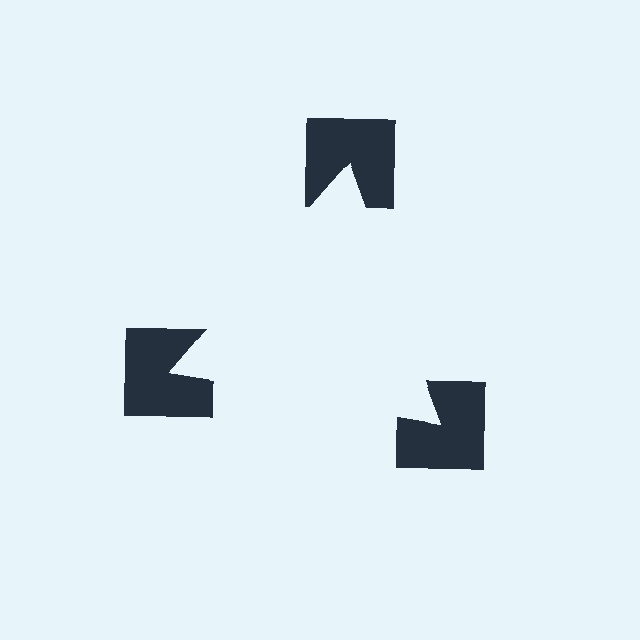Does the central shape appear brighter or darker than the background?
It typically appears slightly brighter than the background, even though no actual brightness change is drawn.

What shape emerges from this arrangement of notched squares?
An illusory triangle — its edges are inferred from the aligned wedge cuts in the notched squares, not physically drawn.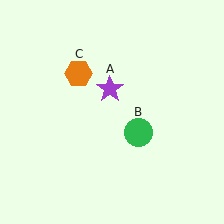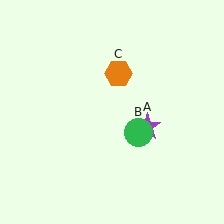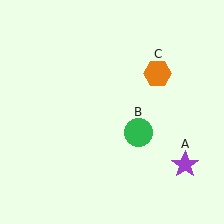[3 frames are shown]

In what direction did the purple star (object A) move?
The purple star (object A) moved down and to the right.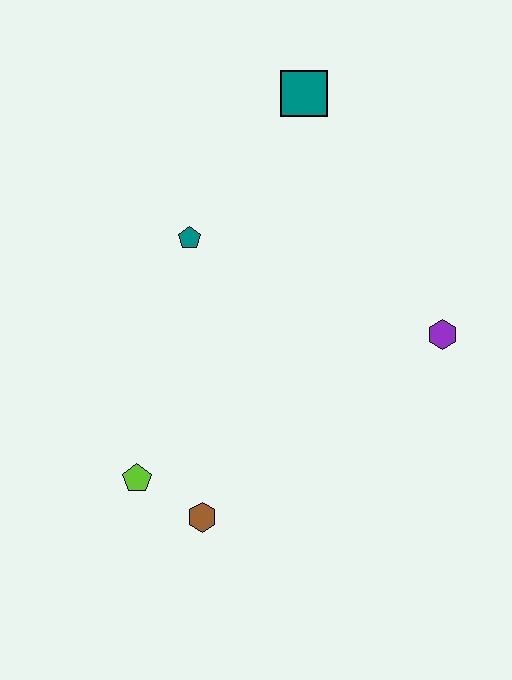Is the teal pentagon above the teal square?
No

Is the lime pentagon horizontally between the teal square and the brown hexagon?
No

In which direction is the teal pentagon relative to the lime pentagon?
The teal pentagon is above the lime pentagon.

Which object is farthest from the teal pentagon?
The brown hexagon is farthest from the teal pentagon.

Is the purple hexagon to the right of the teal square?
Yes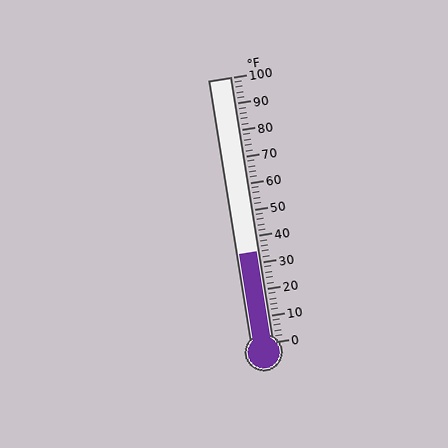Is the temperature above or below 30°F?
The temperature is above 30°F.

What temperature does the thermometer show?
The thermometer shows approximately 34°F.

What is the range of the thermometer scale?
The thermometer scale ranges from 0°F to 100°F.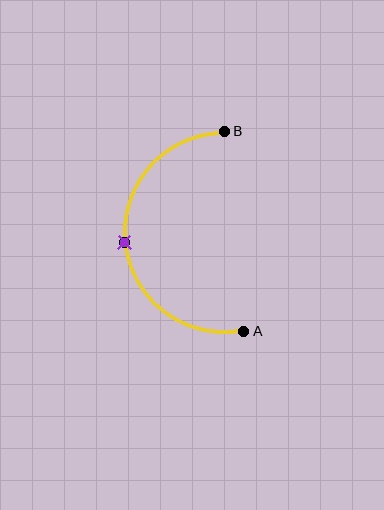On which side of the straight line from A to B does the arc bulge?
The arc bulges to the left of the straight line connecting A and B.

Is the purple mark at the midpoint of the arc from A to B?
Yes. The purple mark lies on the arc at equal arc-length from both A and B — it is the arc midpoint.